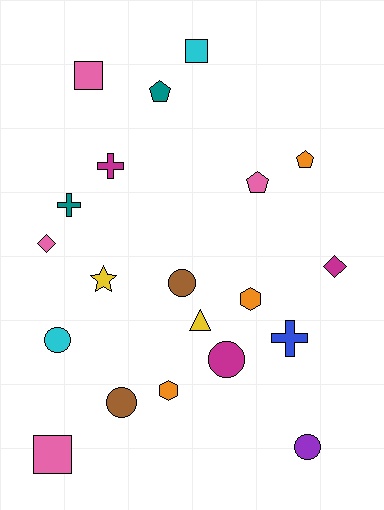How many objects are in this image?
There are 20 objects.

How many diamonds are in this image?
There are 2 diamonds.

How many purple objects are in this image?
There is 1 purple object.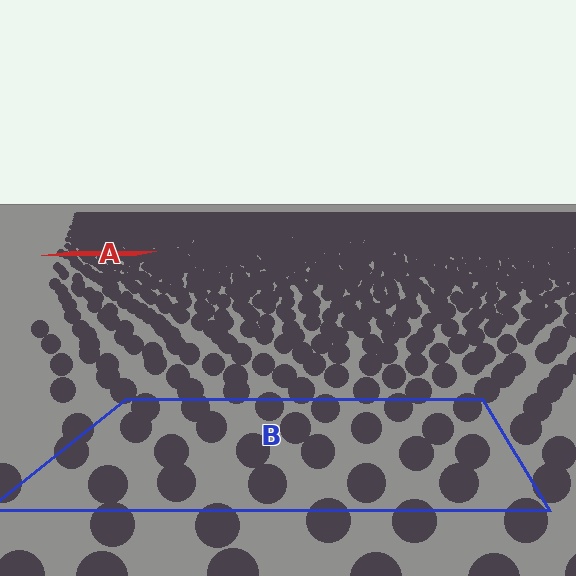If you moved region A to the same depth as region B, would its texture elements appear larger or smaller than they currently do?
They would appear larger. At a closer depth, the same texture elements are projected at a bigger on-screen size.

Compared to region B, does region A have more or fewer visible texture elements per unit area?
Region A has more texture elements per unit area — they are packed more densely because it is farther away.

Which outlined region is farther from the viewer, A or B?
Region A is farther from the viewer — the texture elements inside it appear smaller and more densely packed.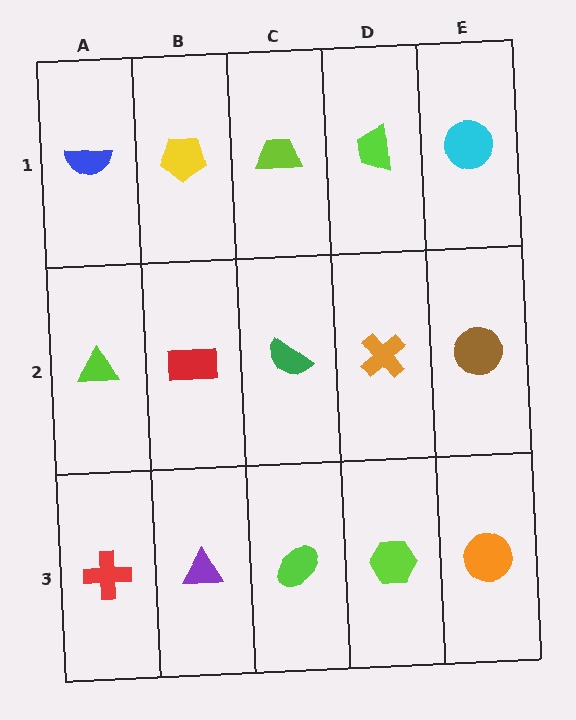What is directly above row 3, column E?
A brown circle.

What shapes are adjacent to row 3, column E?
A brown circle (row 2, column E), a lime hexagon (row 3, column D).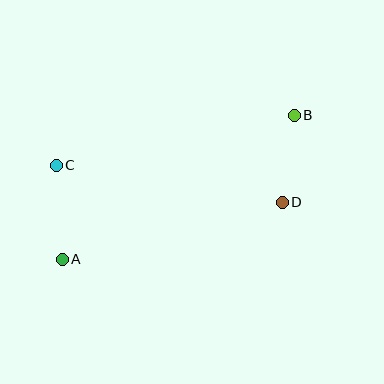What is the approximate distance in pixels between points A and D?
The distance between A and D is approximately 227 pixels.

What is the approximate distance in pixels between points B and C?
The distance between B and C is approximately 243 pixels.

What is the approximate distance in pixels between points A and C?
The distance between A and C is approximately 94 pixels.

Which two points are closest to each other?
Points B and D are closest to each other.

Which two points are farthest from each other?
Points A and B are farthest from each other.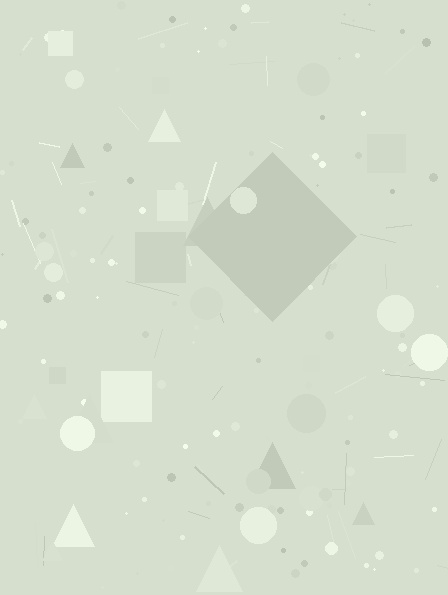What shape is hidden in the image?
A diamond is hidden in the image.